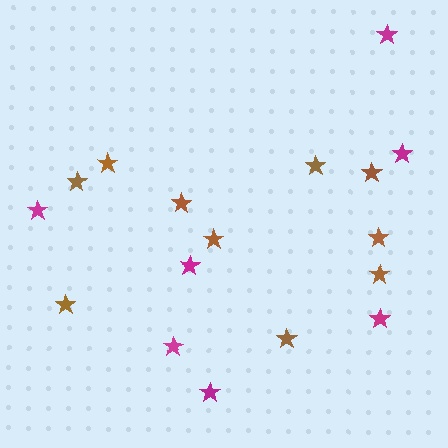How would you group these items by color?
There are 2 groups: one group of brown stars (10) and one group of magenta stars (7).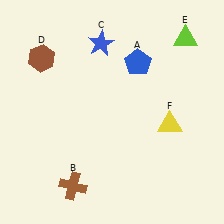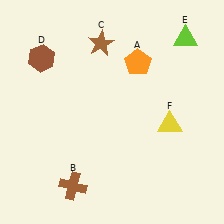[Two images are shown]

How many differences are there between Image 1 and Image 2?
There are 2 differences between the two images.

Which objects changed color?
A changed from blue to orange. C changed from blue to brown.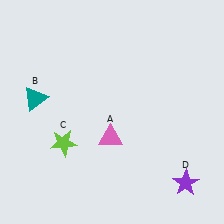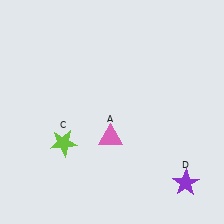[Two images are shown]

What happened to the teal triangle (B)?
The teal triangle (B) was removed in Image 2. It was in the top-left area of Image 1.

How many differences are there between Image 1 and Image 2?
There is 1 difference between the two images.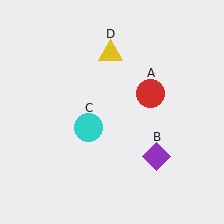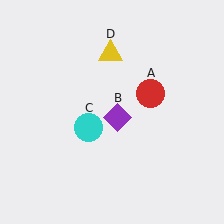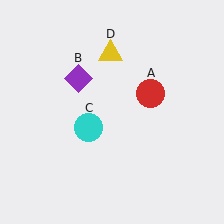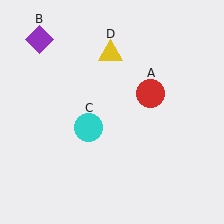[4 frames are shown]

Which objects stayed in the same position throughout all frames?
Red circle (object A) and cyan circle (object C) and yellow triangle (object D) remained stationary.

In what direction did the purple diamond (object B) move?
The purple diamond (object B) moved up and to the left.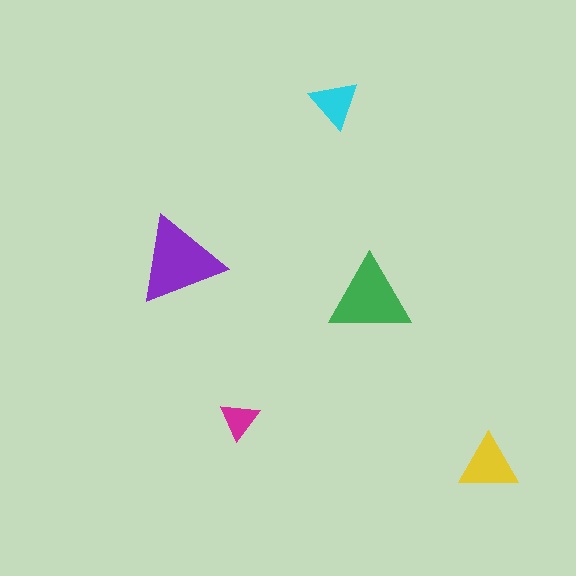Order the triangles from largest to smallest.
the purple one, the green one, the yellow one, the cyan one, the magenta one.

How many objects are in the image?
There are 5 objects in the image.